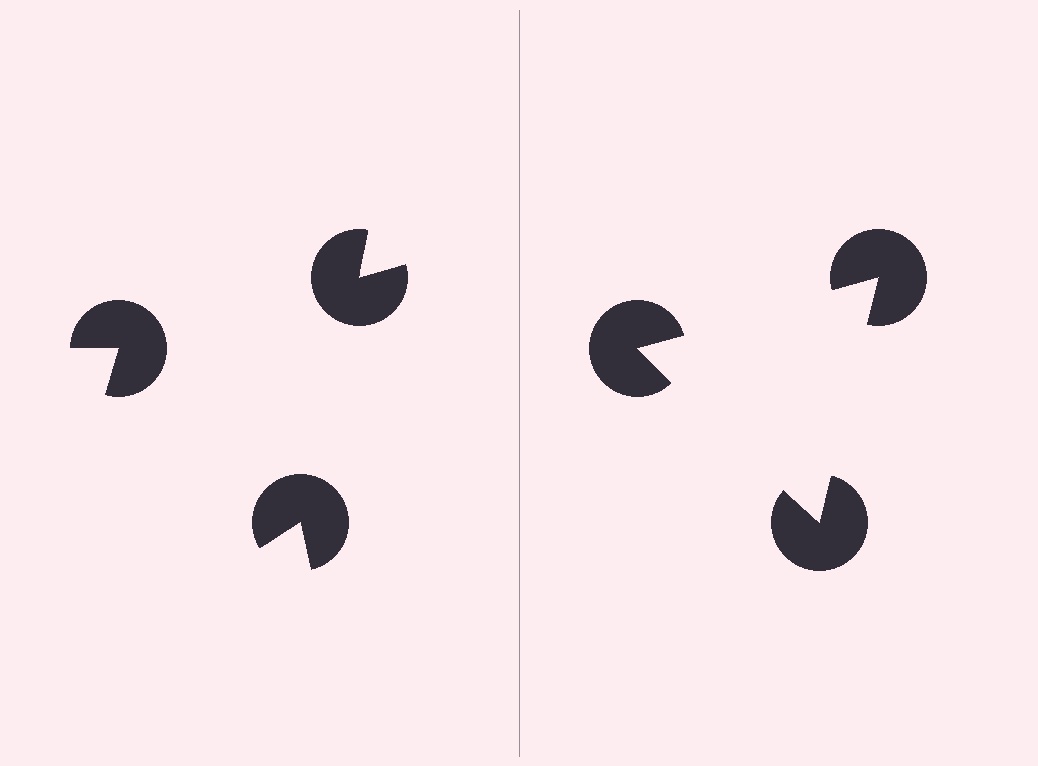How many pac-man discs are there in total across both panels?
6 — 3 on each side.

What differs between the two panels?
The pac-man discs are positioned identically on both sides; only the wedge orientations differ. On the right they align to a triangle; on the left they are misaligned.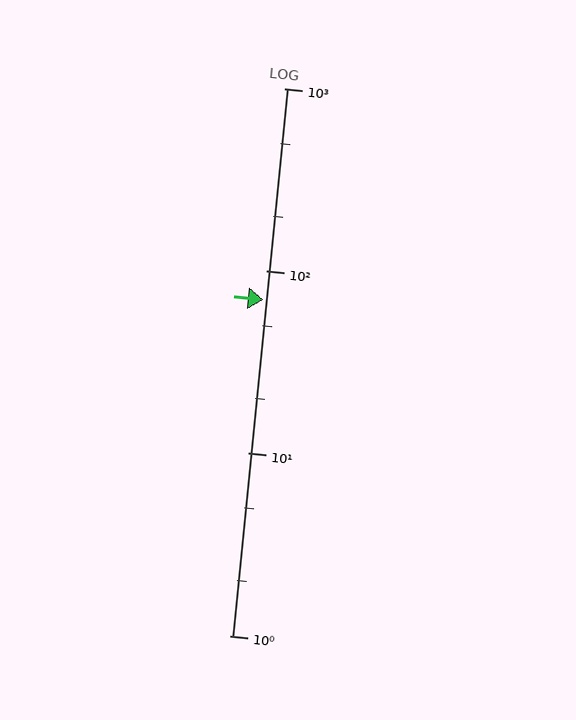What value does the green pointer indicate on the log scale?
The pointer indicates approximately 69.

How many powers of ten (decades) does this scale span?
The scale spans 3 decades, from 1 to 1000.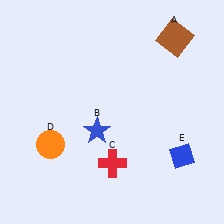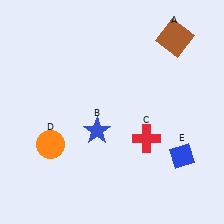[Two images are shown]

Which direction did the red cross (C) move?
The red cross (C) moved right.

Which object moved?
The red cross (C) moved right.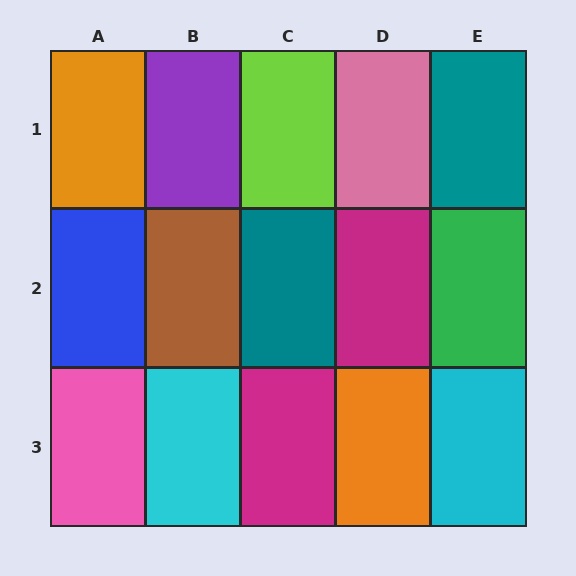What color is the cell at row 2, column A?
Blue.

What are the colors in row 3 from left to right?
Pink, cyan, magenta, orange, cyan.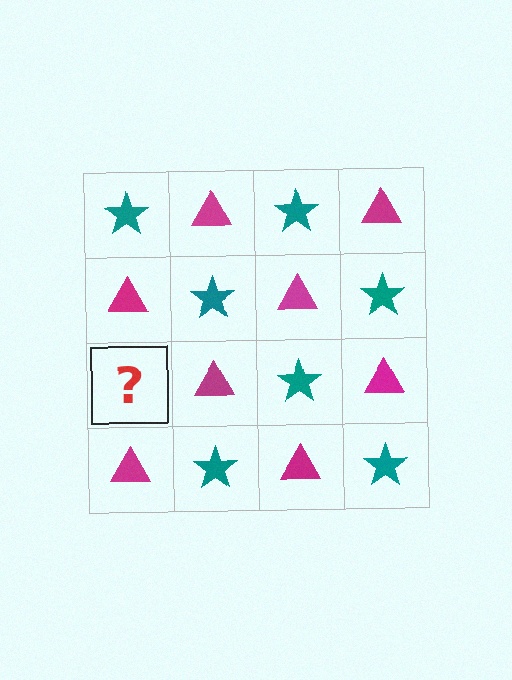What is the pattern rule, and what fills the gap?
The rule is that it alternates teal star and magenta triangle in a checkerboard pattern. The gap should be filled with a teal star.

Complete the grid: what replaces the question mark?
The question mark should be replaced with a teal star.